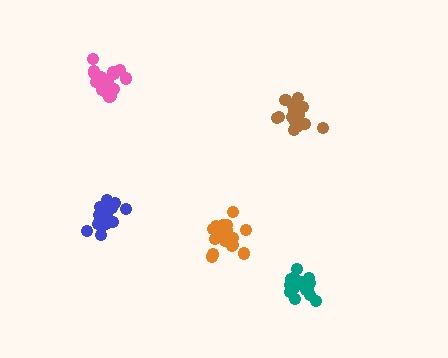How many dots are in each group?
Group 1: 17 dots, Group 2: 20 dots, Group 3: 19 dots, Group 4: 20 dots, Group 5: 20 dots (96 total).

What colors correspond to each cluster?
The clusters are colored: teal, orange, blue, pink, brown.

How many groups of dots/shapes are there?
There are 5 groups.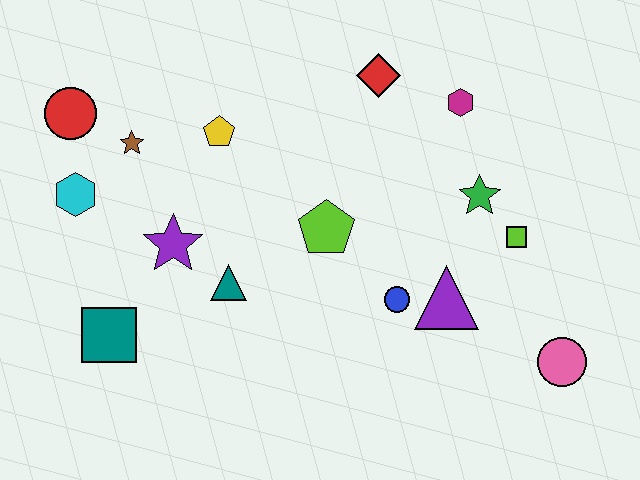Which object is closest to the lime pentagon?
The blue circle is closest to the lime pentagon.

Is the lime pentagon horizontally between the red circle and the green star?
Yes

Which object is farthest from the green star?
The red circle is farthest from the green star.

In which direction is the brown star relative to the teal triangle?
The brown star is above the teal triangle.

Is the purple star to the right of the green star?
No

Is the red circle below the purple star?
No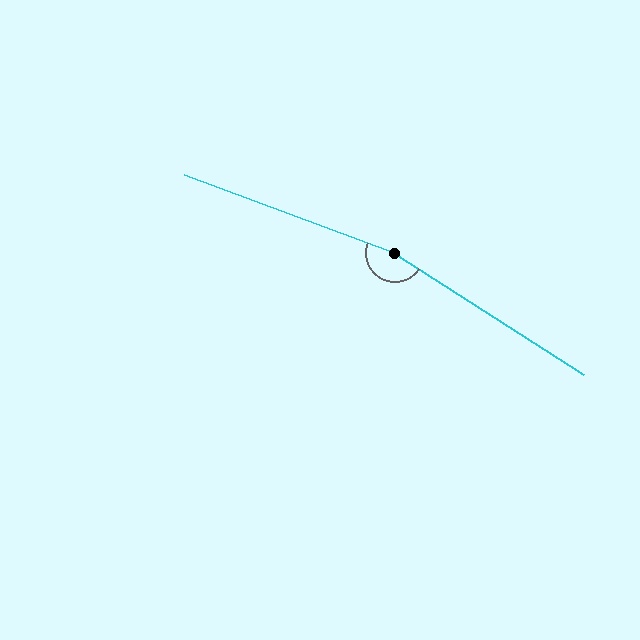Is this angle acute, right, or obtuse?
It is obtuse.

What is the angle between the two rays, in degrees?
Approximately 168 degrees.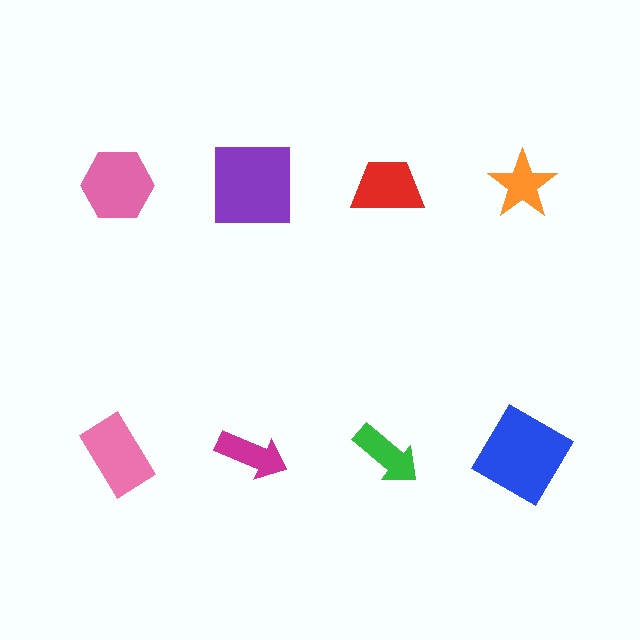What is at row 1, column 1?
A pink hexagon.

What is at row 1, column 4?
An orange star.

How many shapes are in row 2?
4 shapes.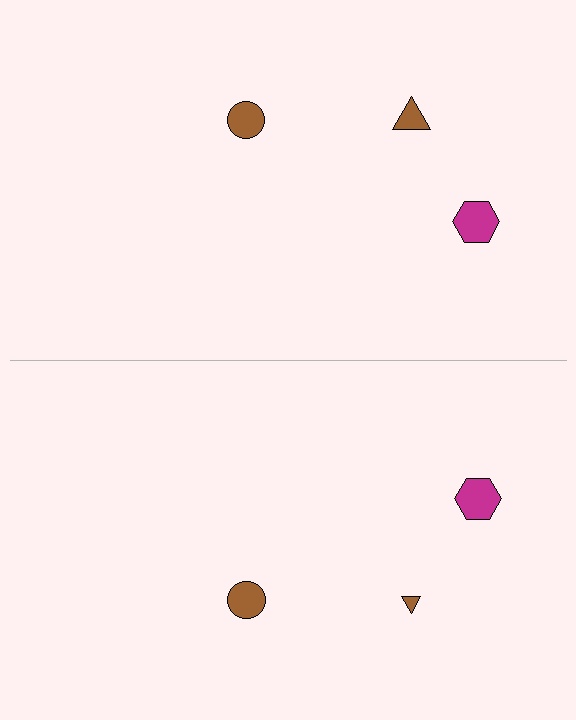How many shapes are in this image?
There are 6 shapes in this image.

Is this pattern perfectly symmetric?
No, the pattern is not perfectly symmetric. The brown triangle on the bottom side has a different size than its mirror counterpart.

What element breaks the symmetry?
The brown triangle on the bottom side has a different size than its mirror counterpart.